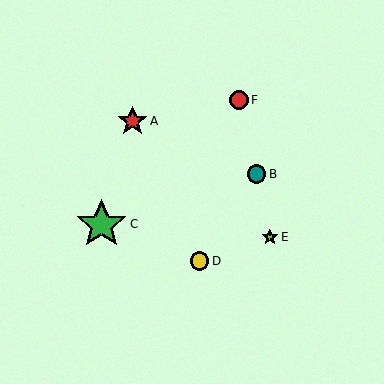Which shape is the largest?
The green star (labeled C) is the largest.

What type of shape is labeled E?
Shape E is a lime star.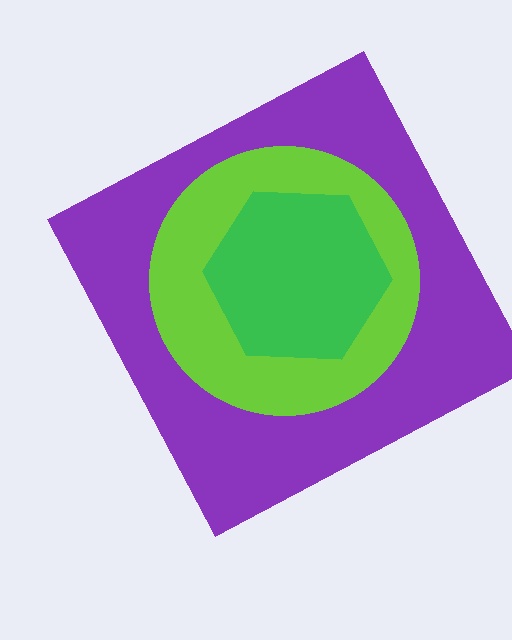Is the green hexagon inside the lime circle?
Yes.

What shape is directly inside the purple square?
The lime circle.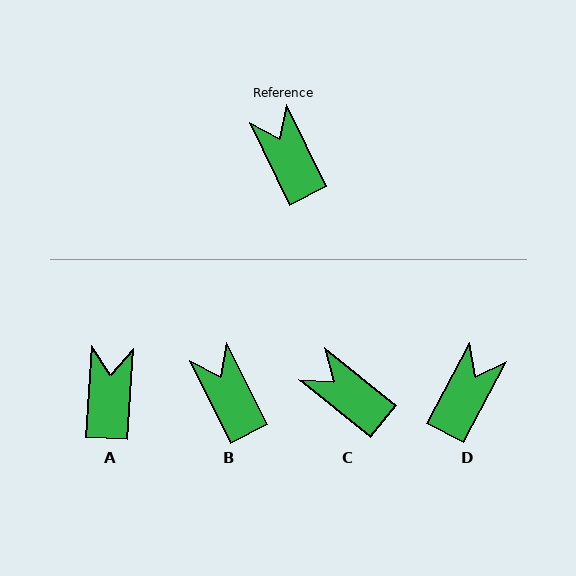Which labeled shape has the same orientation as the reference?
B.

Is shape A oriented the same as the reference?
No, it is off by about 30 degrees.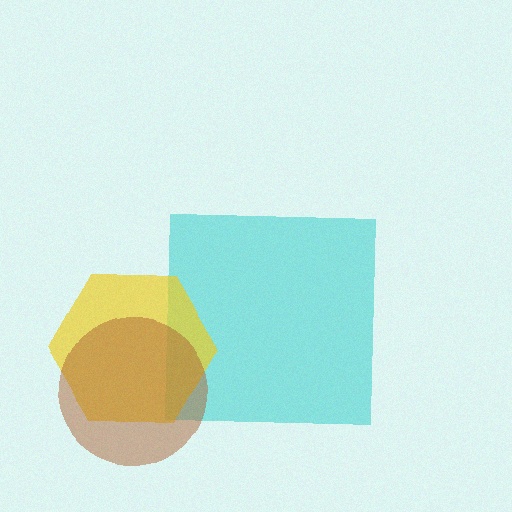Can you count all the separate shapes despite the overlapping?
Yes, there are 3 separate shapes.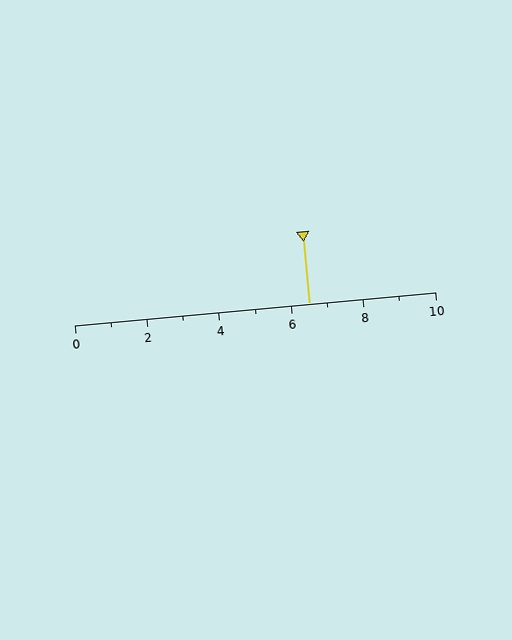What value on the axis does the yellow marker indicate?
The marker indicates approximately 6.5.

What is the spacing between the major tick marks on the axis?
The major ticks are spaced 2 apart.